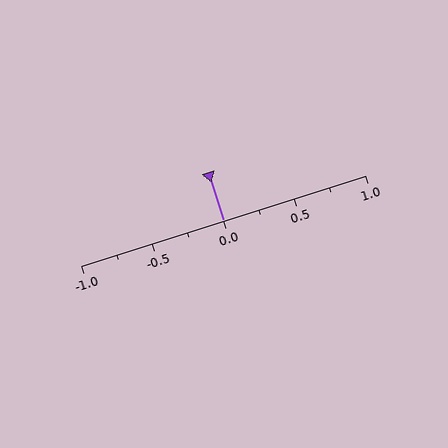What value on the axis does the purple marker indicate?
The marker indicates approximately 0.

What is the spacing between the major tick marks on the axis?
The major ticks are spaced 0.5 apart.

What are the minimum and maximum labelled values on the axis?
The axis runs from -1.0 to 1.0.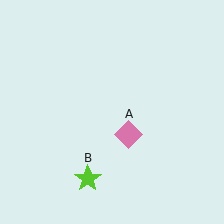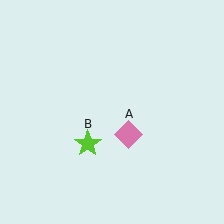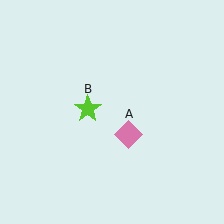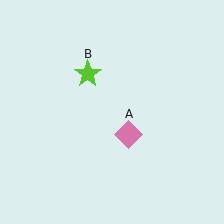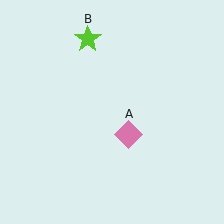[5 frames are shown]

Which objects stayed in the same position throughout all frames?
Pink diamond (object A) remained stationary.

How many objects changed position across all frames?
1 object changed position: lime star (object B).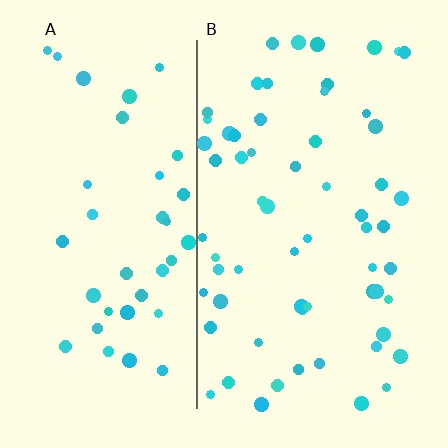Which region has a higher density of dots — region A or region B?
B (the right).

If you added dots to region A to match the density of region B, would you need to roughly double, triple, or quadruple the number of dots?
Approximately double.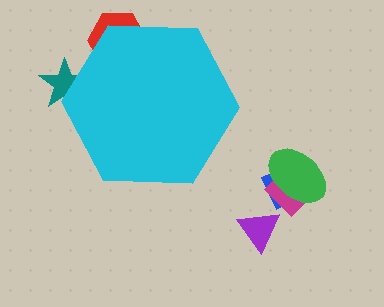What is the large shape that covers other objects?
A cyan hexagon.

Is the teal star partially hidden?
Yes, the teal star is partially hidden behind the cyan hexagon.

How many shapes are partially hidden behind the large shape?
2 shapes are partially hidden.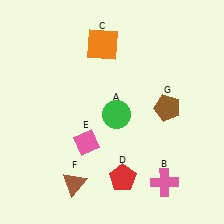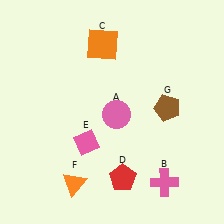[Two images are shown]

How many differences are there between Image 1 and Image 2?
There are 2 differences between the two images.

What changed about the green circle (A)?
In Image 1, A is green. In Image 2, it changed to pink.